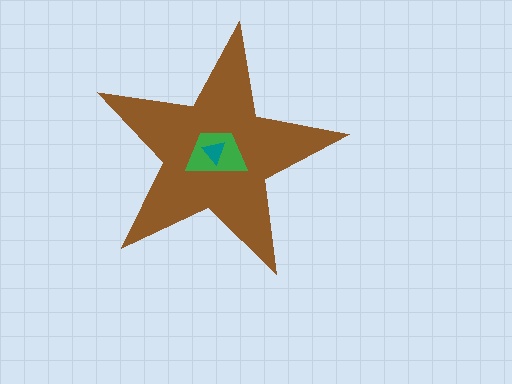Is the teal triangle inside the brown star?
Yes.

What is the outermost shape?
The brown star.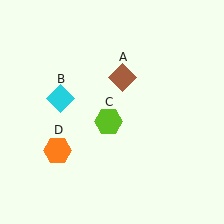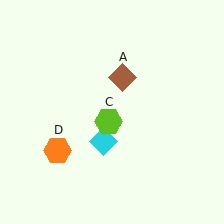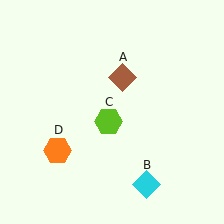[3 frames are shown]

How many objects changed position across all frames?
1 object changed position: cyan diamond (object B).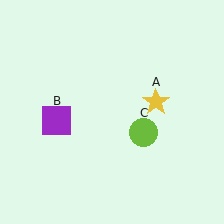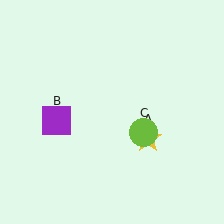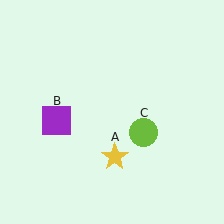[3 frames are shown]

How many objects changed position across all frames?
1 object changed position: yellow star (object A).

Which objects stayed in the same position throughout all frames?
Purple square (object B) and lime circle (object C) remained stationary.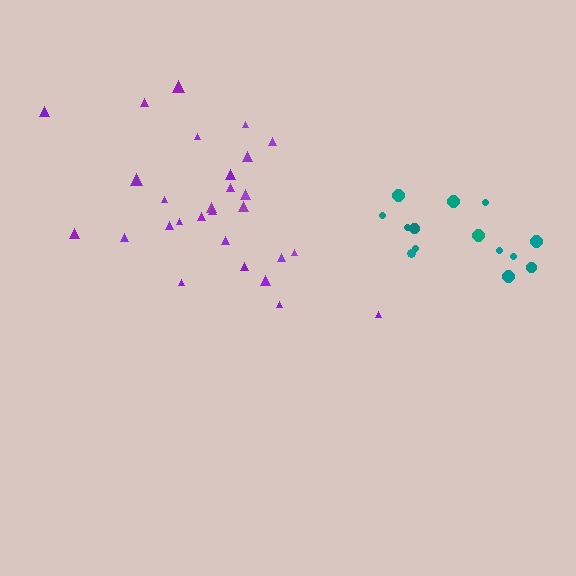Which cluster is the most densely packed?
Teal.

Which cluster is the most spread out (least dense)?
Purple.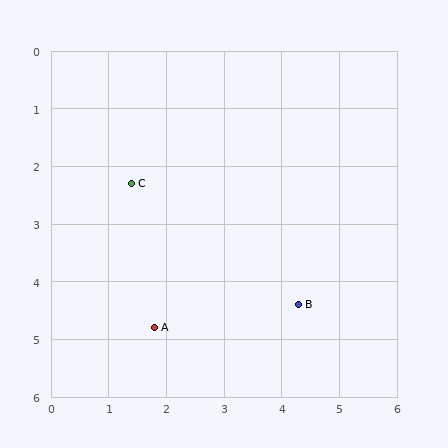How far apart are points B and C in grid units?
Points B and C are about 3.6 grid units apart.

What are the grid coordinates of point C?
Point C is at approximately (1.4, 2.3).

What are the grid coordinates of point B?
Point B is at approximately (4.3, 4.4).